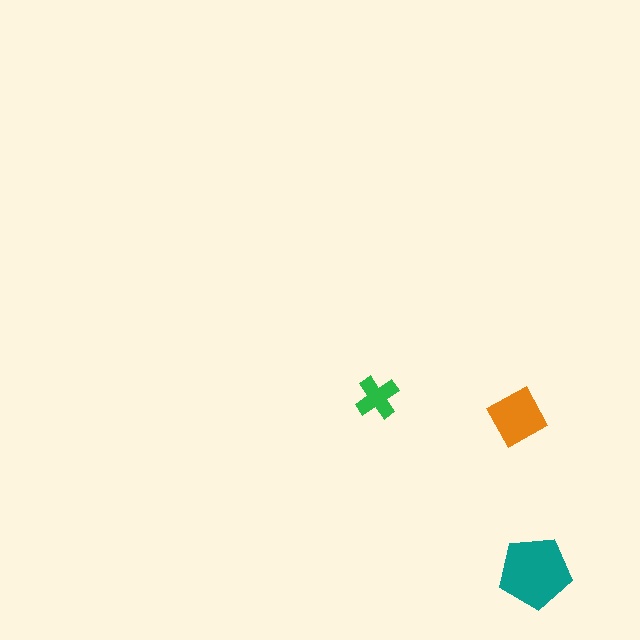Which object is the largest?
The teal pentagon.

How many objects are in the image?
There are 3 objects in the image.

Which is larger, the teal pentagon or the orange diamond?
The teal pentagon.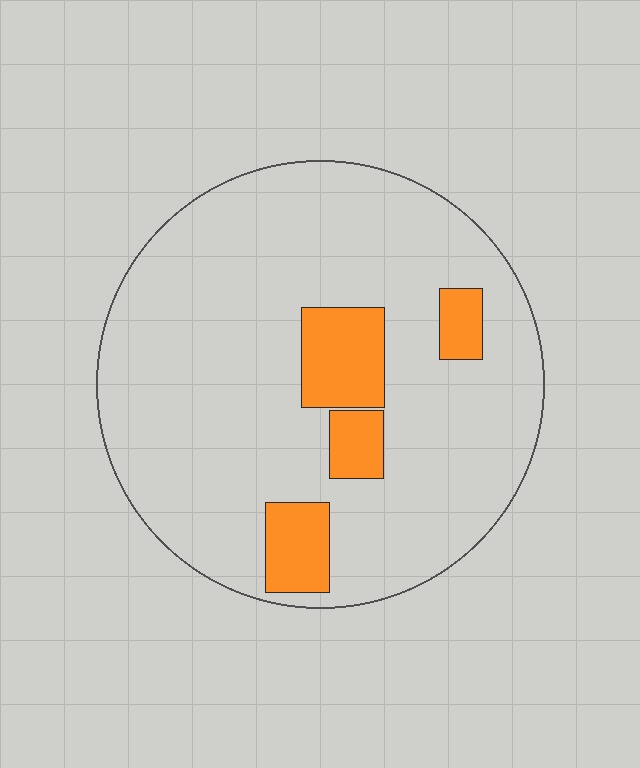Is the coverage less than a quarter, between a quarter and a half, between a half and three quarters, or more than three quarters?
Less than a quarter.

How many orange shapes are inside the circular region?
4.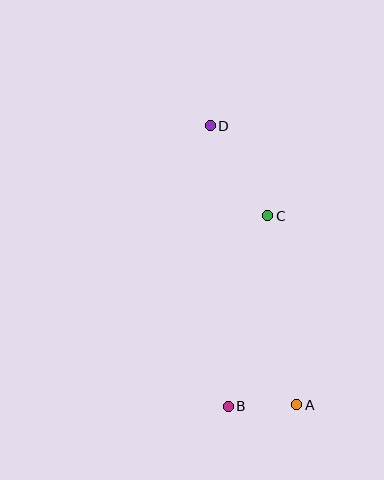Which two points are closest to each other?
Points A and B are closest to each other.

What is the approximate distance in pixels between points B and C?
The distance between B and C is approximately 194 pixels.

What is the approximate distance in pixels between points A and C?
The distance between A and C is approximately 192 pixels.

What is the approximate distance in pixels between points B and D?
The distance between B and D is approximately 281 pixels.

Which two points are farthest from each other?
Points A and D are farthest from each other.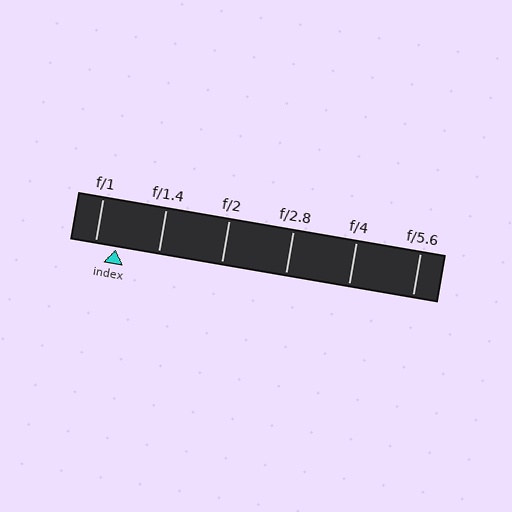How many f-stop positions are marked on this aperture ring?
There are 6 f-stop positions marked.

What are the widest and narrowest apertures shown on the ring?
The widest aperture shown is f/1 and the narrowest is f/5.6.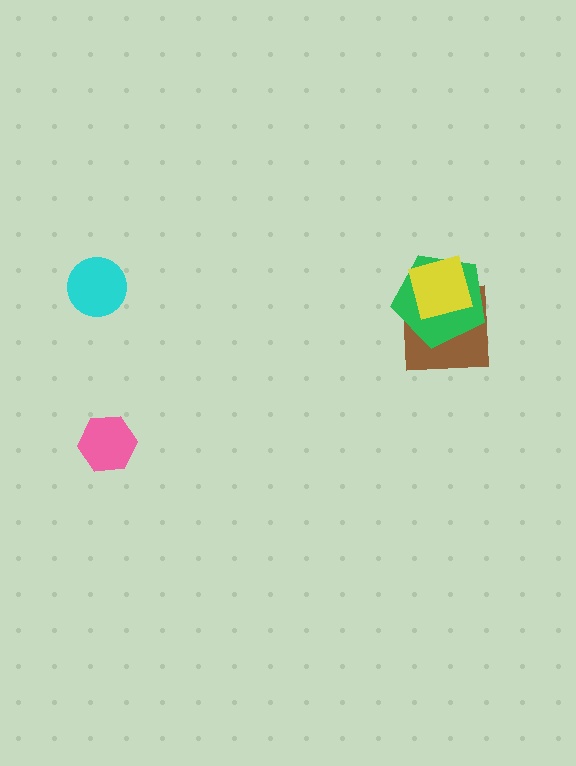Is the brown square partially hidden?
Yes, it is partially covered by another shape.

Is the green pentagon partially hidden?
Yes, it is partially covered by another shape.